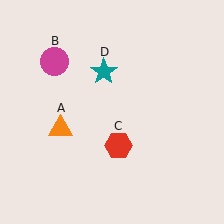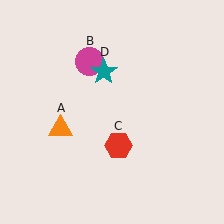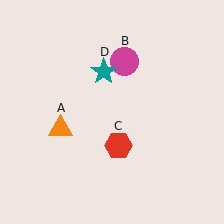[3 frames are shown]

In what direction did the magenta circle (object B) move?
The magenta circle (object B) moved right.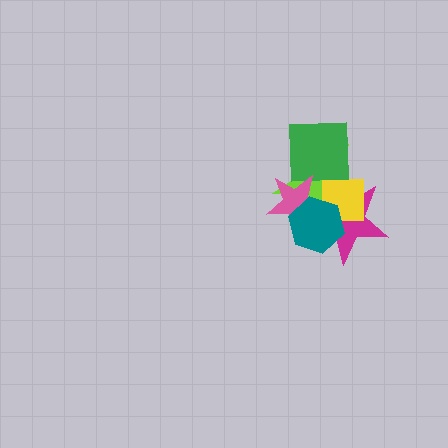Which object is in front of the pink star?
The teal hexagon is in front of the pink star.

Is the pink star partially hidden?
Yes, it is partially covered by another shape.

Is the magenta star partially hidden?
Yes, it is partially covered by another shape.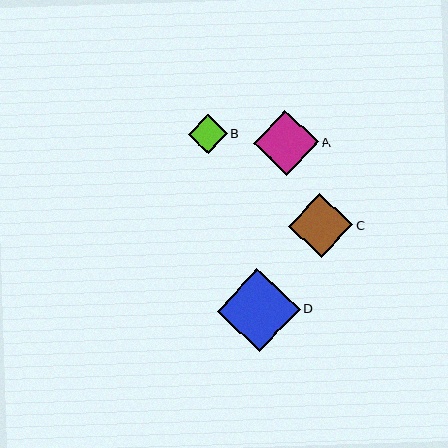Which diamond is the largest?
Diamond D is the largest with a size of approximately 83 pixels.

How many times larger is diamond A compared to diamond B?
Diamond A is approximately 1.6 times the size of diamond B.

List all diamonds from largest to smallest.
From largest to smallest: D, C, A, B.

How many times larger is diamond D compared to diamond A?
Diamond D is approximately 1.3 times the size of diamond A.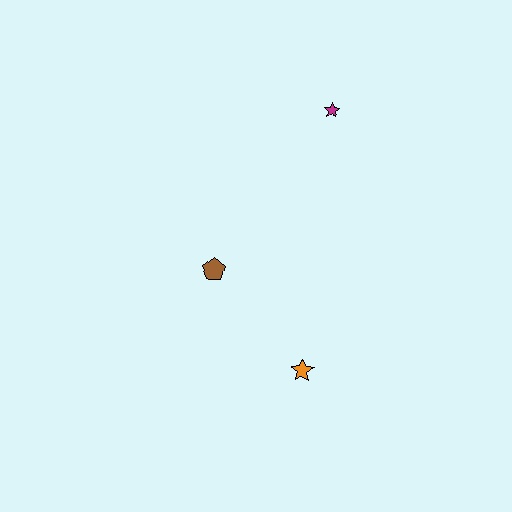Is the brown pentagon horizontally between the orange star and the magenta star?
No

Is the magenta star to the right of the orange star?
Yes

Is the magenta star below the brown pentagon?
No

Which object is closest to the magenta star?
The brown pentagon is closest to the magenta star.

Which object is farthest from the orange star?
The magenta star is farthest from the orange star.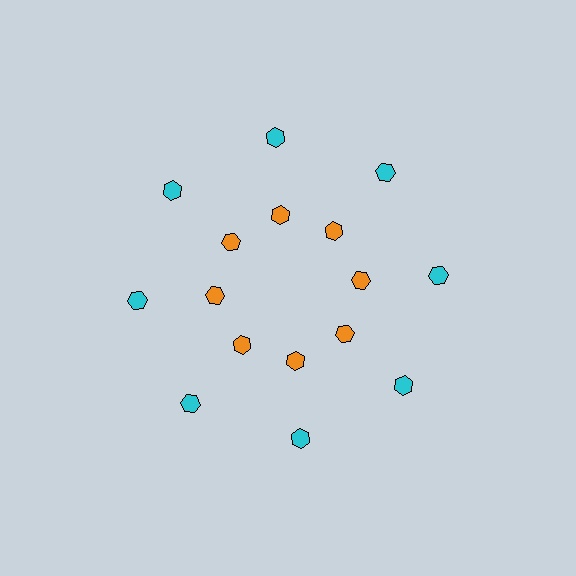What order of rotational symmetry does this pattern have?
This pattern has 8-fold rotational symmetry.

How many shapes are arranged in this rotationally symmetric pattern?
There are 16 shapes, arranged in 8 groups of 2.